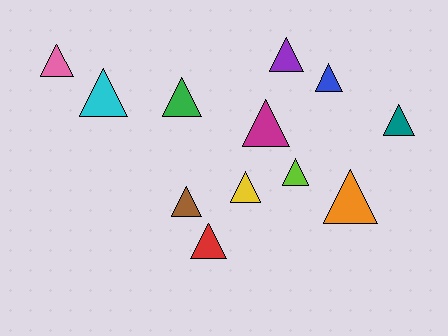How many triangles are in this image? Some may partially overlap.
There are 12 triangles.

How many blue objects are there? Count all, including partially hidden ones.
There is 1 blue object.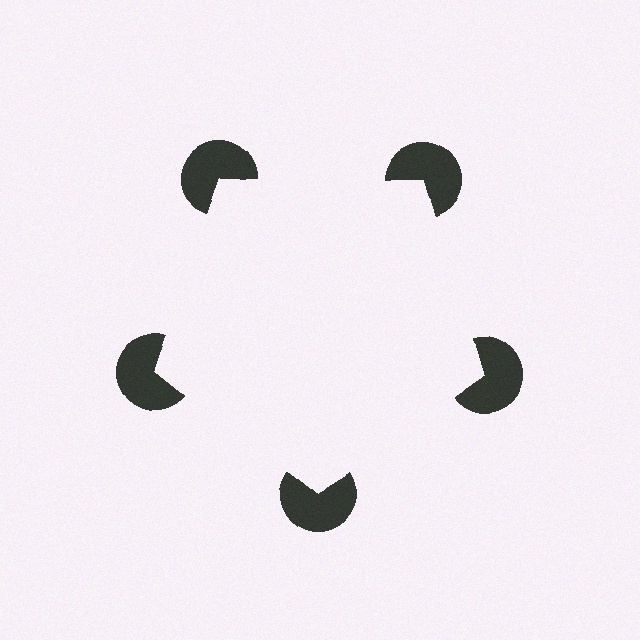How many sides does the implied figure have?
5 sides.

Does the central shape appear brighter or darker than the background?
It typically appears slightly brighter than the background, even though no actual brightness change is drawn.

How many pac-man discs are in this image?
There are 5 — one at each vertex of the illusory pentagon.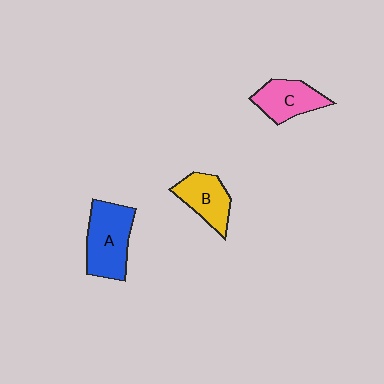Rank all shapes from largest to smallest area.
From largest to smallest: A (blue), C (pink), B (yellow).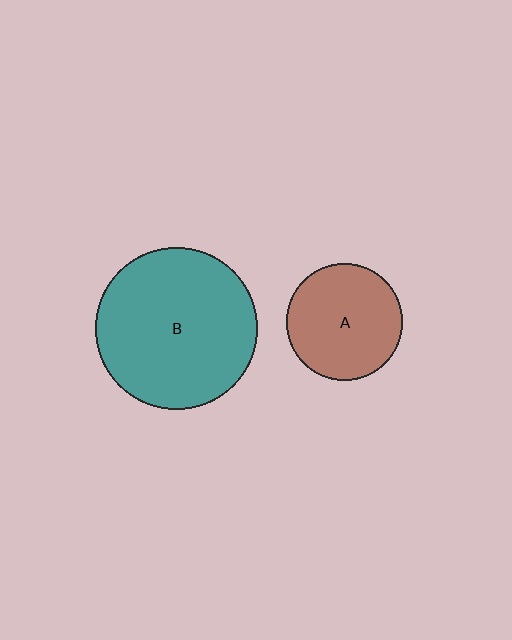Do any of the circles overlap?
No, none of the circles overlap.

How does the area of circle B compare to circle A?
Approximately 1.9 times.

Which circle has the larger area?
Circle B (teal).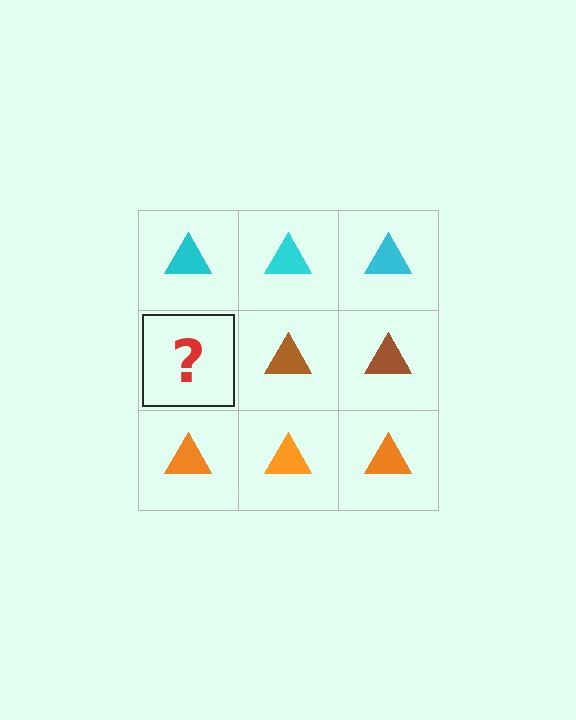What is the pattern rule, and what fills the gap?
The rule is that each row has a consistent color. The gap should be filled with a brown triangle.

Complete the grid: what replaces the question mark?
The question mark should be replaced with a brown triangle.